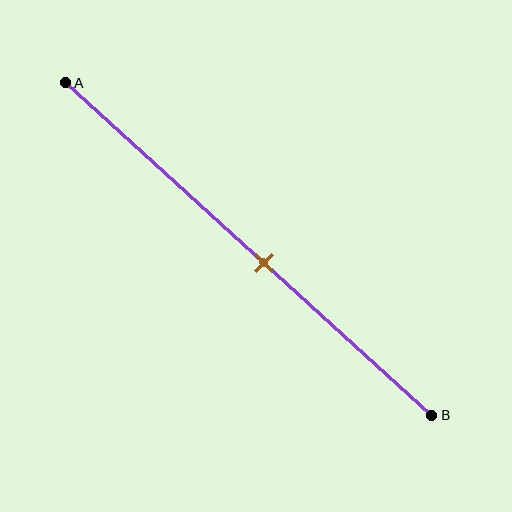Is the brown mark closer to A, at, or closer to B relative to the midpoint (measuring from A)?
The brown mark is closer to point B than the midpoint of segment AB.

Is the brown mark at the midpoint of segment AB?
No, the mark is at about 55% from A, not at the 50% midpoint.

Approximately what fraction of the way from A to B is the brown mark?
The brown mark is approximately 55% of the way from A to B.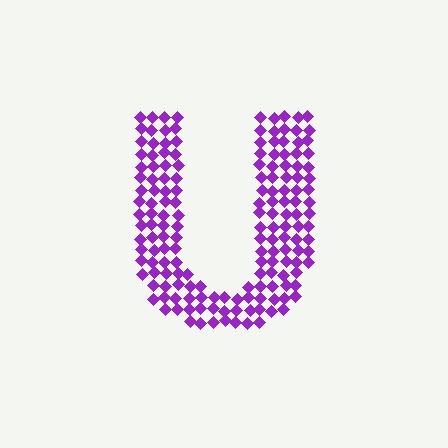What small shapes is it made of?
It is made of small diamonds.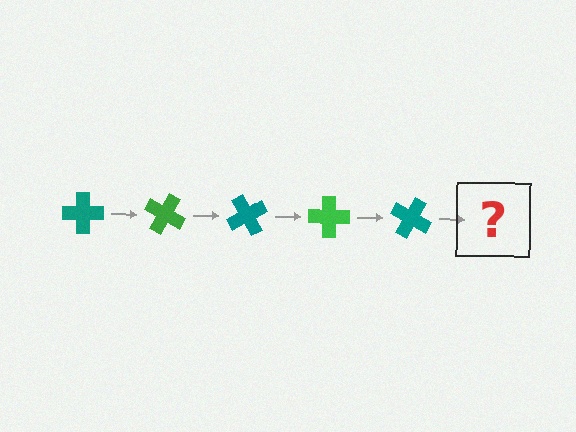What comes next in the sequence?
The next element should be a green cross, rotated 150 degrees from the start.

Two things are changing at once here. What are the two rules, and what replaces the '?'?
The two rules are that it rotates 30 degrees each step and the color cycles through teal and green. The '?' should be a green cross, rotated 150 degrees from the start.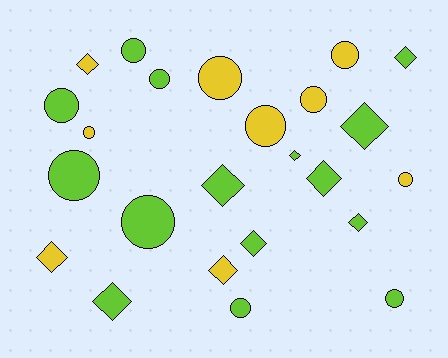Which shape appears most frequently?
Circle, with 13 objects.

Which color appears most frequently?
Lime, with 15 objects.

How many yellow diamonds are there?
There are 3 yellow diamonds.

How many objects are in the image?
There are 24 objects.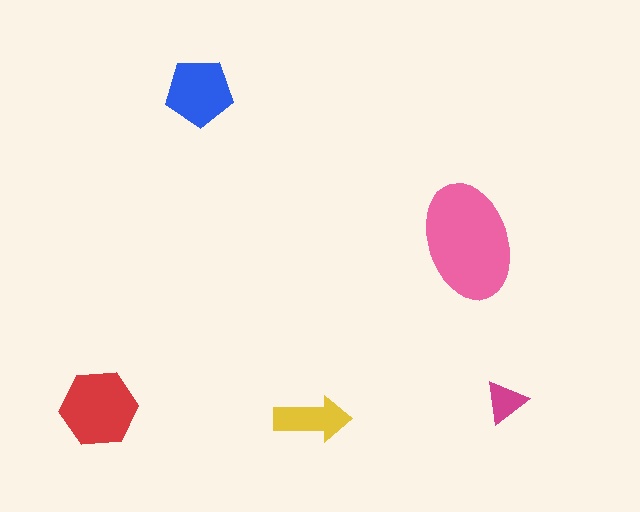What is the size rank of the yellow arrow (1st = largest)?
4th.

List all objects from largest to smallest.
The pink ellipse, the red hexagon, the blue pentagon, the yellow arrow, the magenta triangle.